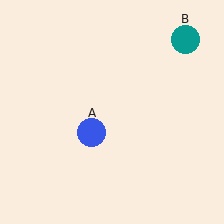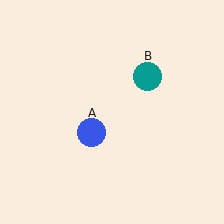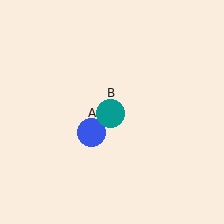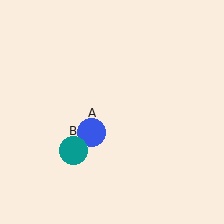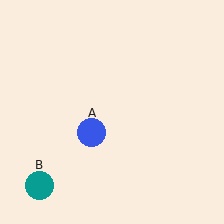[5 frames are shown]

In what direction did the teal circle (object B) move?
The teal circle (object B) moved down and to the left.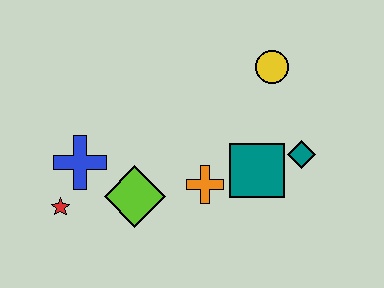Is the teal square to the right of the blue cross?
Yes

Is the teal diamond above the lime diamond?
Yes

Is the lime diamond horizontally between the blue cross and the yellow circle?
Yes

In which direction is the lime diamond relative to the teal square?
The lime diamond is to the left of the teal square.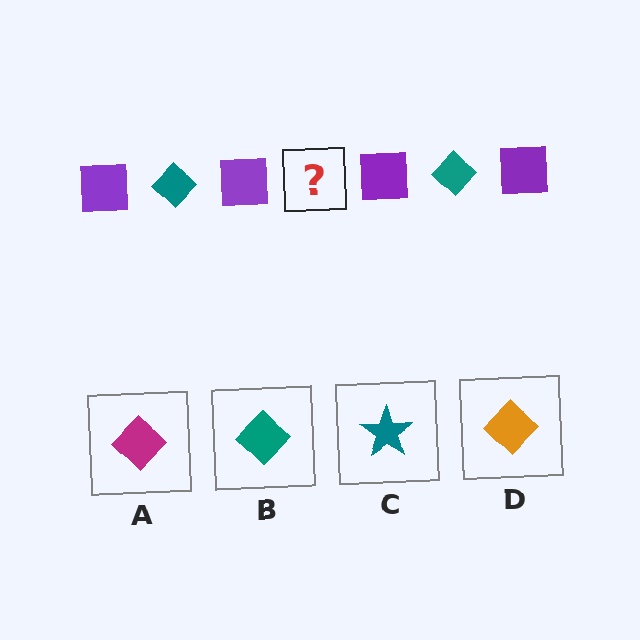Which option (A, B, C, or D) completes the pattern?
B.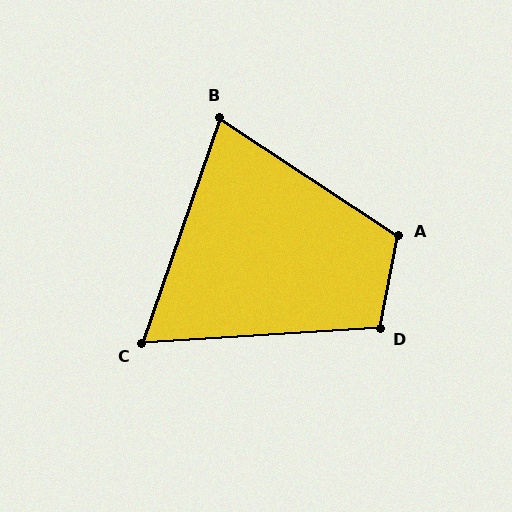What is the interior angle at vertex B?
Approximately 75 degrees (acute).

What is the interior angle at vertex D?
Approximately 105 degrees (obtuse).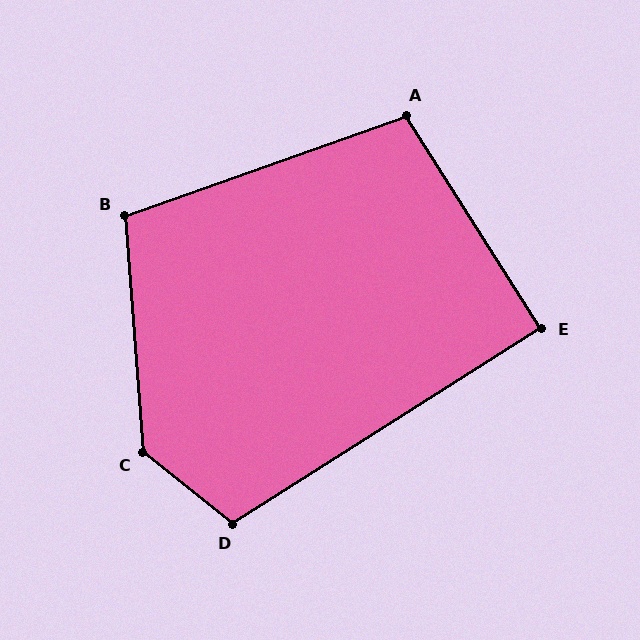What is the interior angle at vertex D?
Approximately 110 degrees (obtuse).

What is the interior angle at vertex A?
Approximately 103 degrees (obtuse).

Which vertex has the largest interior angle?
C, at approximately 133 degrees.